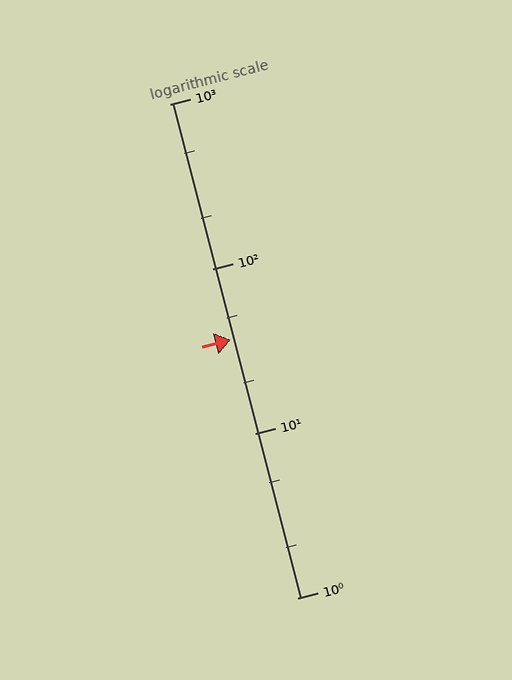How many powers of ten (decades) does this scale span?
The scale spans 3 decades, from 1 to 1000.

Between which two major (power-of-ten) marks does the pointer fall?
The pointer is between 10 and 100.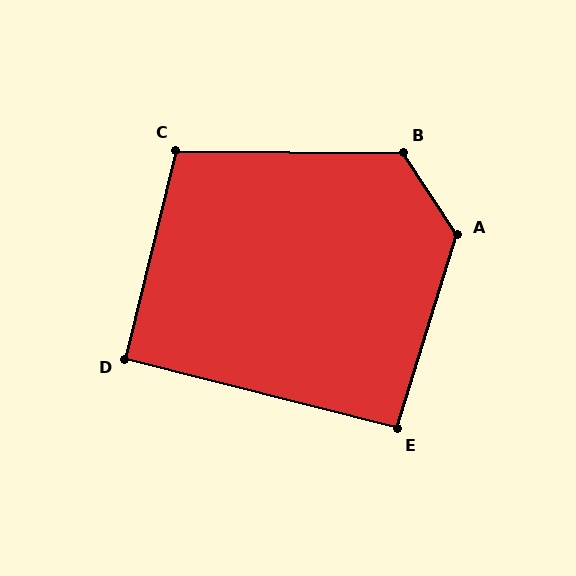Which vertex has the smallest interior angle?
D, at approximately 91 degrees.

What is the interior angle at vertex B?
Approximately 124 degrees (obtuse).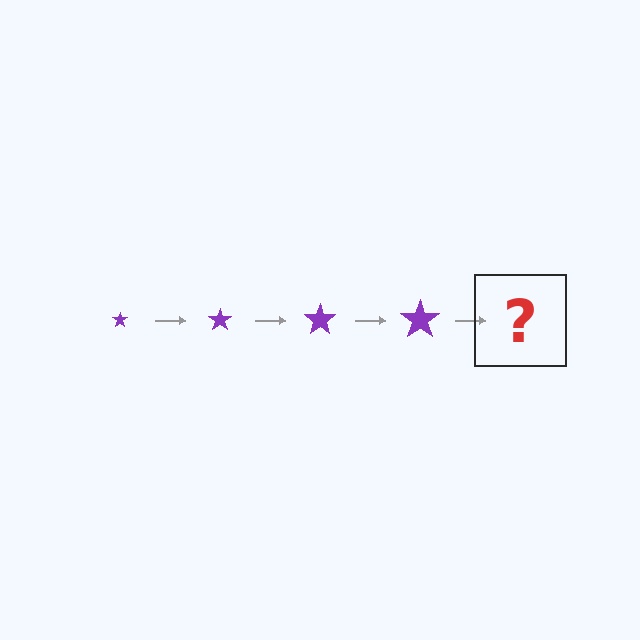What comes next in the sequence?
The next element should be a purple star, larger than the previous one.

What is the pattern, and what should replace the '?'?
The pattern is that the star gets progressively larger each step. The '?' should be a purple star, larger than the previous one.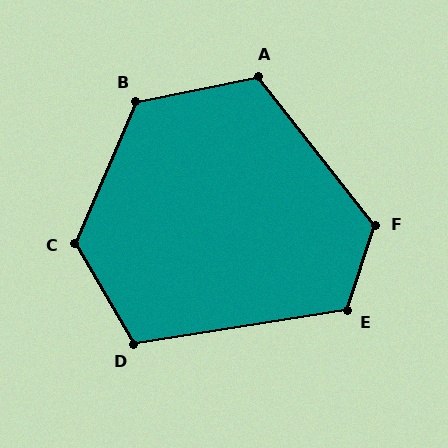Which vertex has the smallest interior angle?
D, at approximately 111 degrees.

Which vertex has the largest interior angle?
C, at approximately 126 degrees.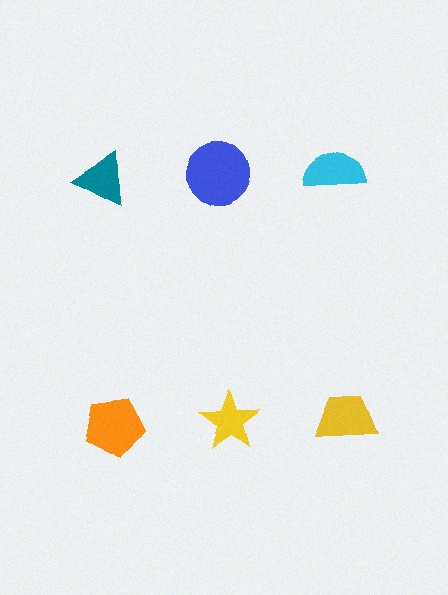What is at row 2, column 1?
An orange pentagon.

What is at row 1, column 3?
A cyan semicircle.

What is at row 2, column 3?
A yellow trapezoid.